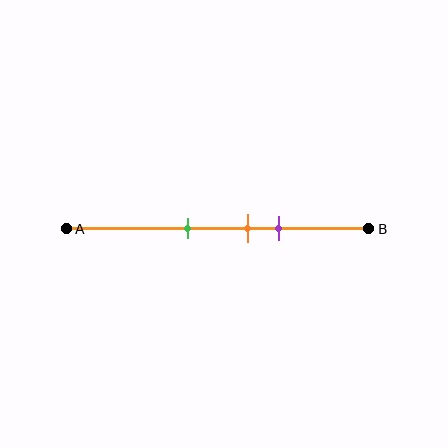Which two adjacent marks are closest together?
The orange and purple marks are the closest adjacent pair.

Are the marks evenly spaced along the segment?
Yes, the marks are approximately evenly spaced.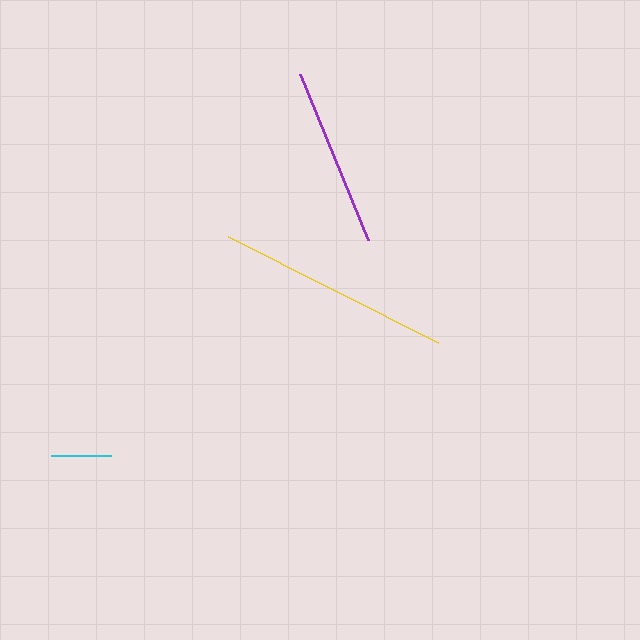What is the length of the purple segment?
The purple segment is approximately 179 pixels long.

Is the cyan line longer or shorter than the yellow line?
The yellow line is longer than the cyan line.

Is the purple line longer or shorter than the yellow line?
The yellow line is longer than the purple line.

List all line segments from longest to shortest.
From longest to shortest: yellow, purple, cyan.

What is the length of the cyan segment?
The cyan segment is approximately 60 pixels long.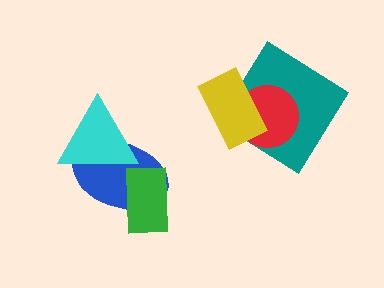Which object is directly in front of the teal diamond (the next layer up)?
The red circle is directly in front of the teal diamond.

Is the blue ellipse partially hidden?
Yes, it is partially covered by another shape.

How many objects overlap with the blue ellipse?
2 objects overlap with the blue ellipse.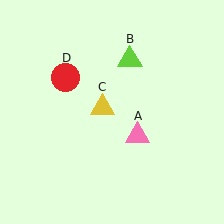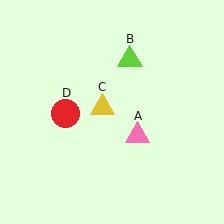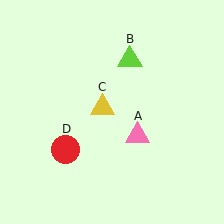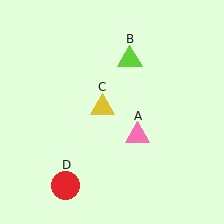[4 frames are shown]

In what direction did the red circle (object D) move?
The red circle (object D) moved down.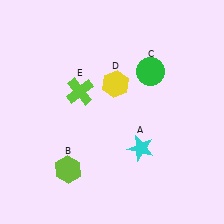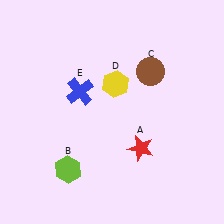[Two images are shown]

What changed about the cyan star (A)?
In Image 1, A is cyan. In Image 2, it changed to red.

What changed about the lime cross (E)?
In Image 1, E is lime. In Image 2, it changed to blue.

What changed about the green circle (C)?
In Image 1, C is green. In Image 2, it changed to brown.